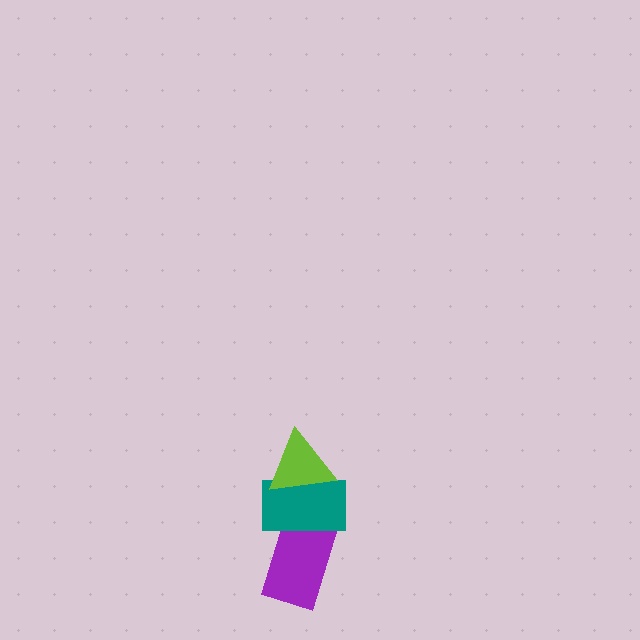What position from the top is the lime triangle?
The lime triangle is 1st from the top.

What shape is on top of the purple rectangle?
The teal rectangle is on top of the purple rectangle.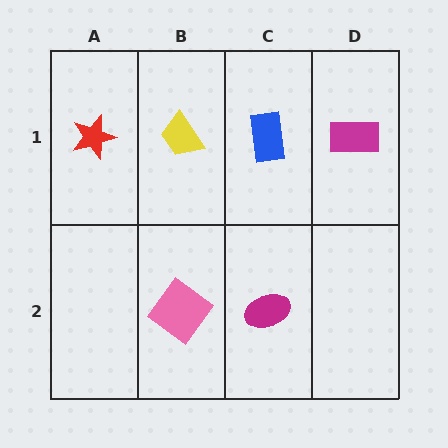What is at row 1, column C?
A blue rectangle.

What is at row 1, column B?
A yellow trapezoid.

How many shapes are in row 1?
4 shapes.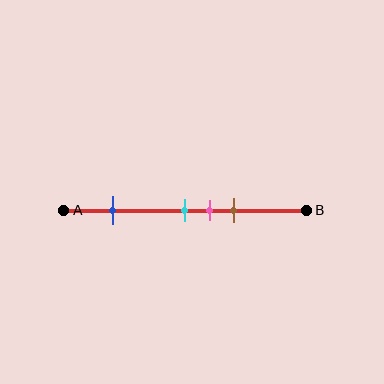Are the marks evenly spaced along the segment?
No, the marks are not evenly spaced.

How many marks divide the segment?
There are 4 marks dividing the segment.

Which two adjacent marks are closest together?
The cyan and pink marks are the closest adjacent pair.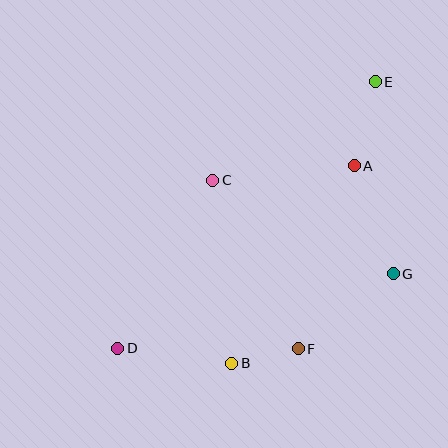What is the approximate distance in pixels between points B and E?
The distance between B and E is approximately 316 pixels.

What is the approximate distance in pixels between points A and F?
The distance between A and F is approximately 191 pixels.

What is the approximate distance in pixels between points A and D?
The distance between A and D is approximately 299 pixels.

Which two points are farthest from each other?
Points D and E are farthest from each other.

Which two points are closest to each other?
Points B and F are closest to each other.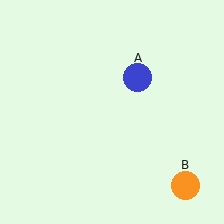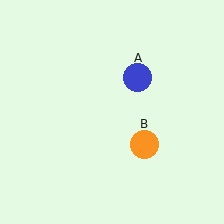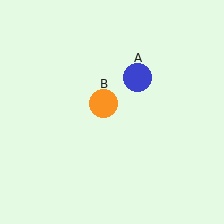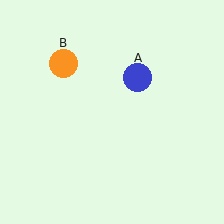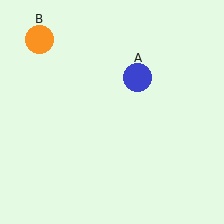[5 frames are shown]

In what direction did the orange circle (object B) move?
The orange circle (object B) moved up and to the left.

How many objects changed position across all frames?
1 object changed position: orange circle (object B).